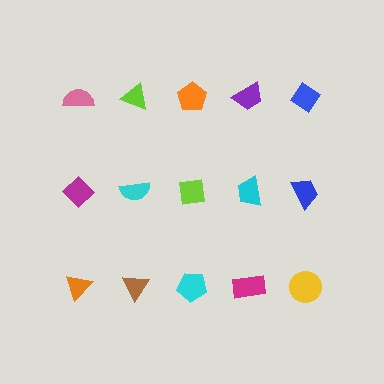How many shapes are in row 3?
5 shapes.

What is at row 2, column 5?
A blue trapezoid.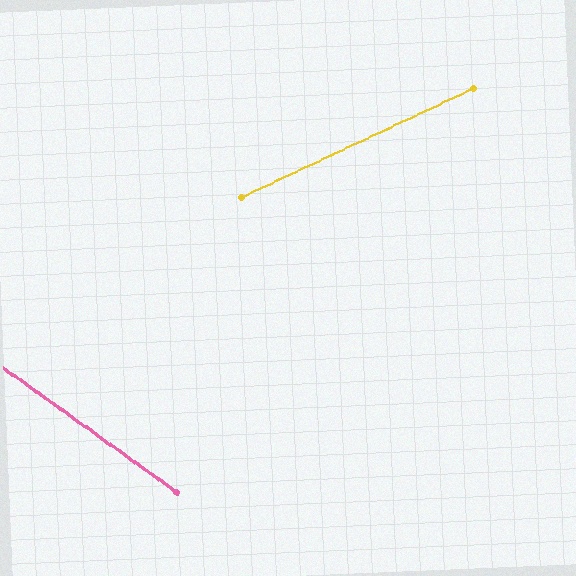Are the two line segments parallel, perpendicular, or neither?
Neither parallel nor perpendicular — they differ by about 60°.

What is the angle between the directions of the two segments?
Approximately 60 degrees.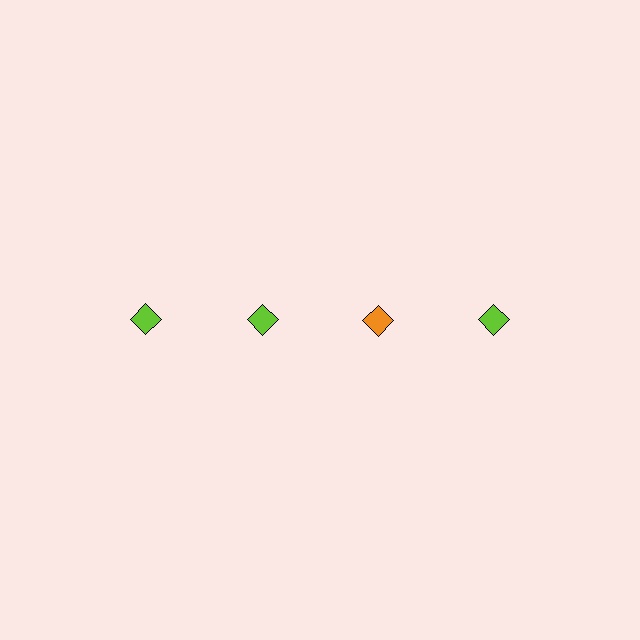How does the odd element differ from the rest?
It has a different color: orange instead of lime.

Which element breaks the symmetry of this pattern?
The orange diamond in the top row, center column breaks the symmetry. All other shapes are lime diamonds.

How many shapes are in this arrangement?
There are 4 shapes arranged in a grid pattern.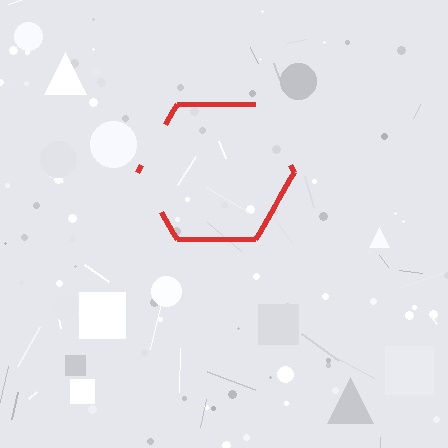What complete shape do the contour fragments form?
The contour fragments form a hexagon.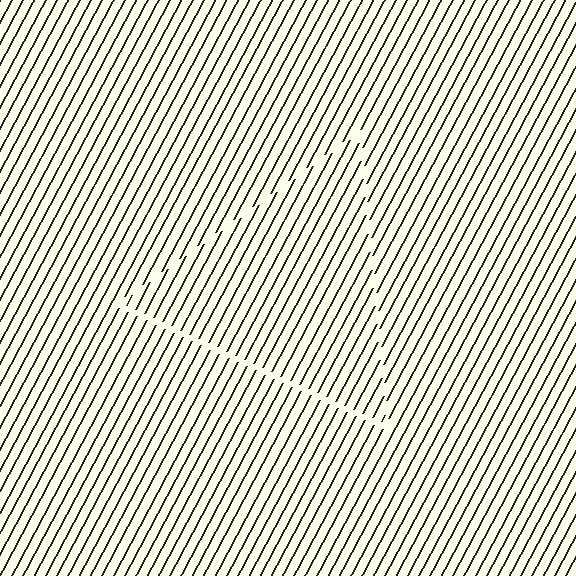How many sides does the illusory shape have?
3 sides — the line-ends trace a triangle.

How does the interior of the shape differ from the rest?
The interior of the shape contains the same grating, shifted by half a period — the contour is defined by the phase discontinuity where line-ends from the inner and outer gratings abut.